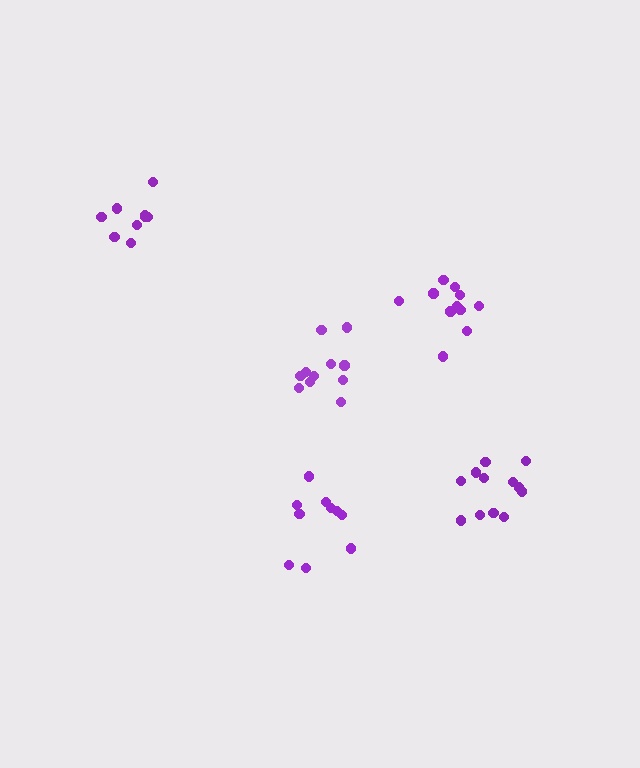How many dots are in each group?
Group 1: 10 dots, Group 2: 11 dots, Group 3: 9 dots, Group 4: 12 dots, Group 5: 11 dots (53 total).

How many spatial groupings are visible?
There are 5 spatial groupings.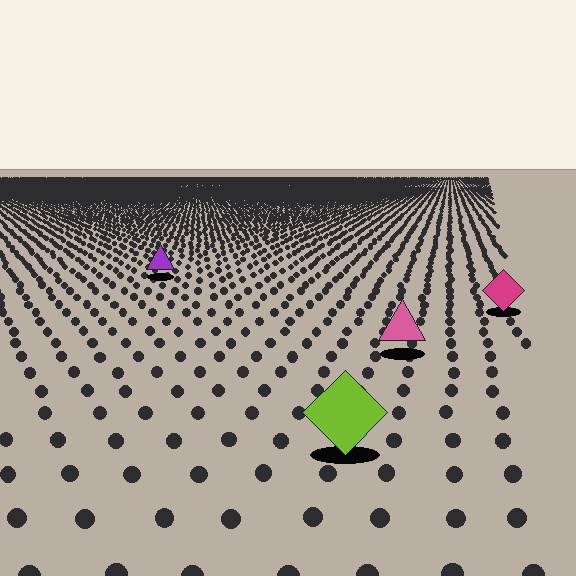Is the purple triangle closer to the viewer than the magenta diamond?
No. The magenta diamond is closer — you can tell from the texture gradient: the ground texture is coarser near it.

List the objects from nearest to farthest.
From nearest to farthest: the lime diamond, the pink triangle, the magenta diamond, the purple triangle.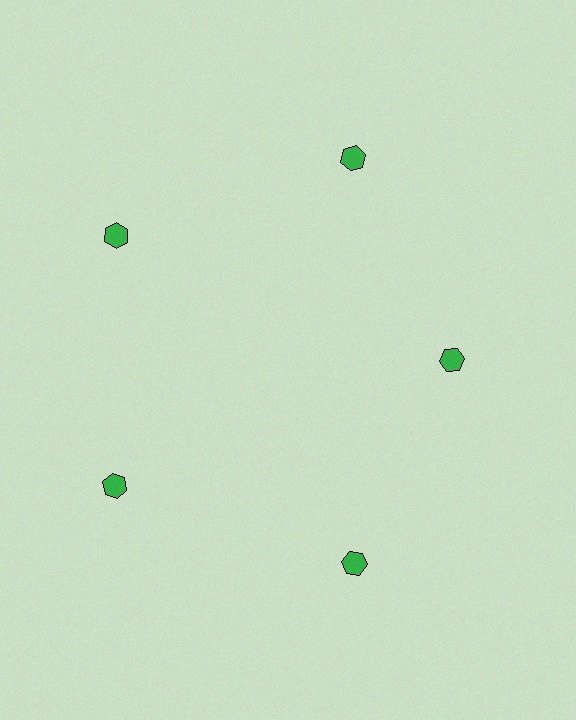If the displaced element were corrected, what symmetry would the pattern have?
It would have 5-fold rotational symmetry — the pattern would map onto itself every 72 degrees.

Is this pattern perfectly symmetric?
No. The 5 green hexagons are arranged in a ring, but one element near the 3 o'clock position is pulled inward toward the center, breaking the 5-fold rotational symmetry.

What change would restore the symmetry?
The symmetry would be restored by moving it outward, back onto the ring so that all 5 hexagons sit at equal angles and equal distance from the center.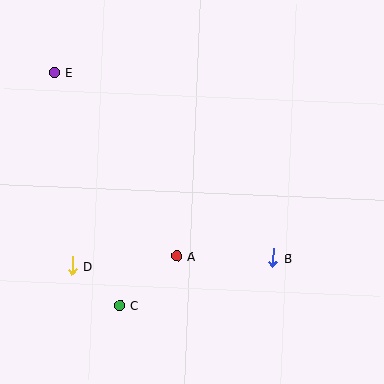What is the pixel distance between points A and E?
The distance between A and E is 221 pixels.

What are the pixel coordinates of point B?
Point B is at (273, 258).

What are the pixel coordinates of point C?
Point C is at (120, 305).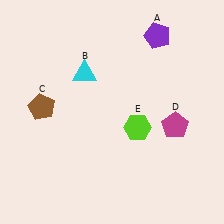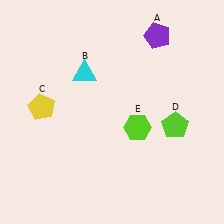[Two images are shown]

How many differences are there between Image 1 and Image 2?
There are 2 differences between the two images.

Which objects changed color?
C changed from brown to yellow. D changed from magenta to lime.